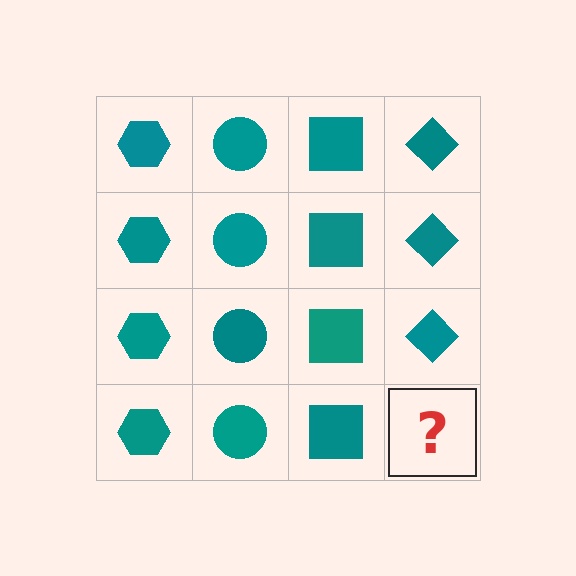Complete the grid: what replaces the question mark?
The question mark should be replaced with a teal diamond.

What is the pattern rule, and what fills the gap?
The rule is that each column has a consistent shape. The gap should be filled with a teal diamond.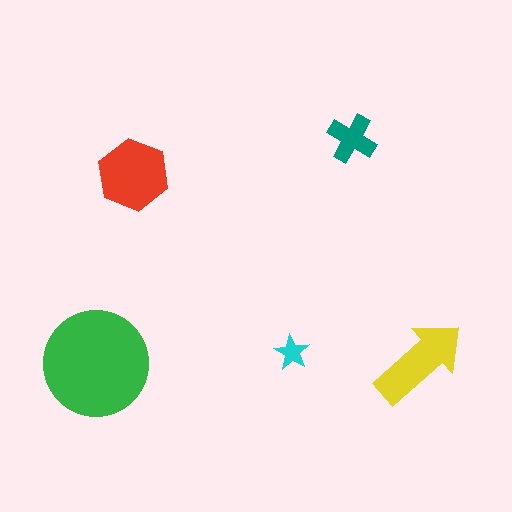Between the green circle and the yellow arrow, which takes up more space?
The green circle.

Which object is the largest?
The green circle.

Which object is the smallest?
The cyan star.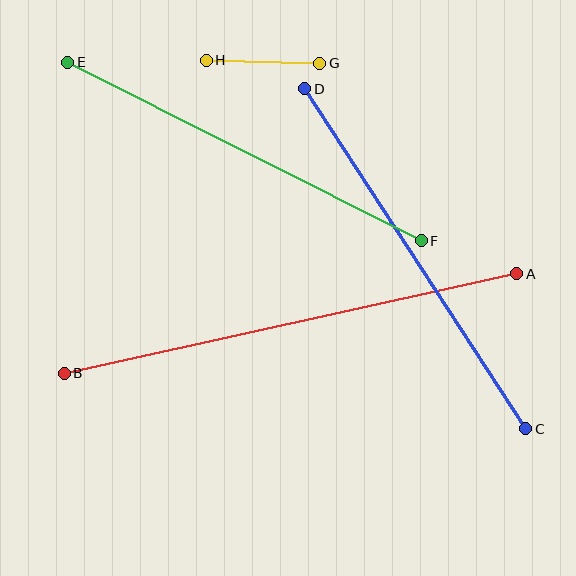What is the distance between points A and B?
The distance is approximately 463 pixels.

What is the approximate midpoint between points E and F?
The midpoint is at approximately (245, 151) pixels.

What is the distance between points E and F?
The distance is approximately 396 pixels.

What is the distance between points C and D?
The distance is approximately 406 pixels.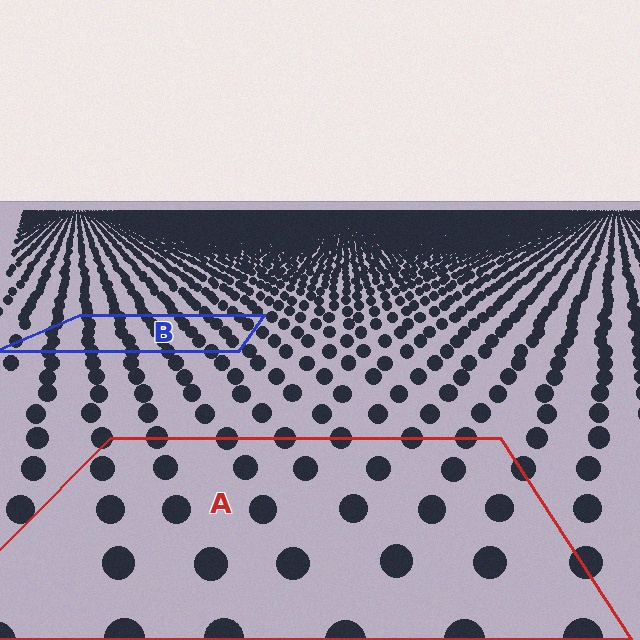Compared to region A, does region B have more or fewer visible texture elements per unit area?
Region B has more texture elements per unit area — they are packed more densely because it is farther away.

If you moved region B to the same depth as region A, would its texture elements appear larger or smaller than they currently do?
They would appear larger. At a closer depth, the same texture elements are projected at a bigger on-screen size.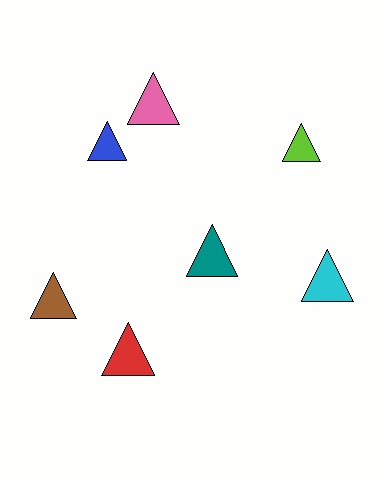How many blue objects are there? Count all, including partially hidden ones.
There is 1 blue object.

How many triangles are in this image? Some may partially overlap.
There are 7 triangles.